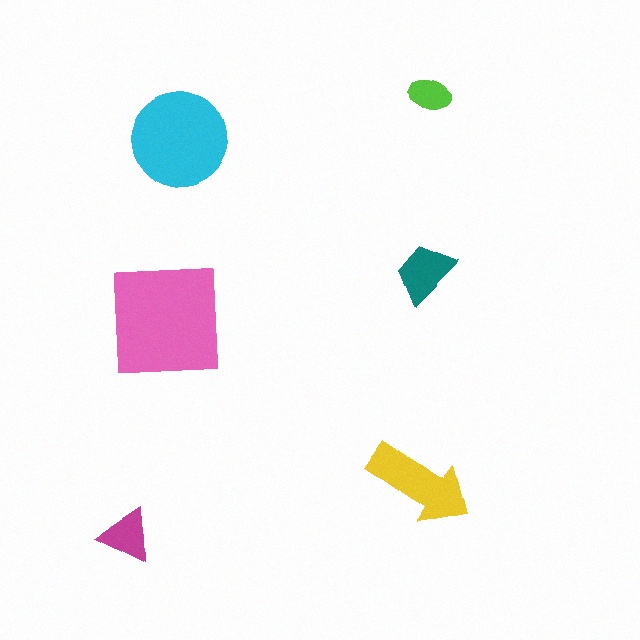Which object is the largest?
The pink square.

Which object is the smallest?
The lime ellipse.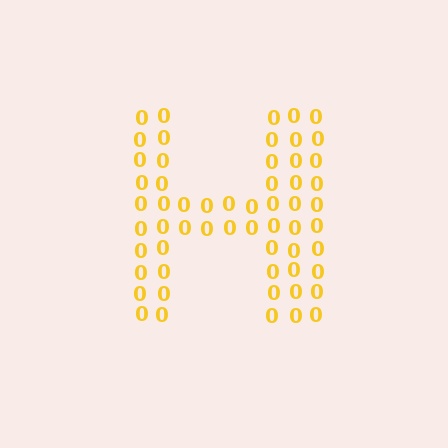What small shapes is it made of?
It is made of small digit 0's.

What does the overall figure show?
The overall figure shows the letter H.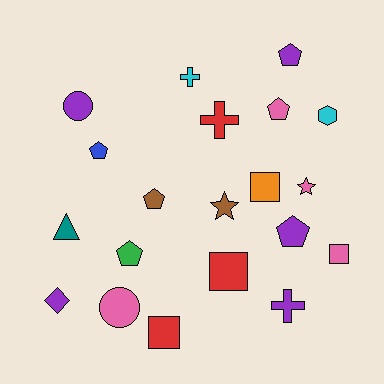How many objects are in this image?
There are 20 objects.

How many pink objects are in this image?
There are 4 pink objects.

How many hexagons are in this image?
There is 1 hexagon.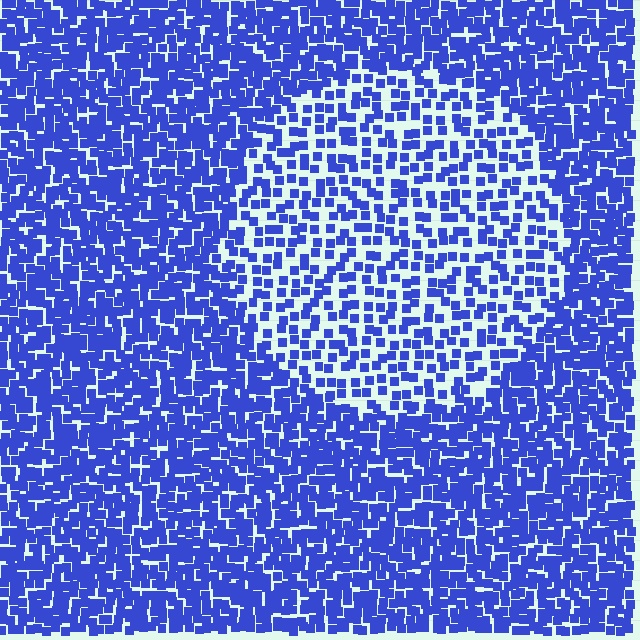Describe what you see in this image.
The image contains small blue elements arranged at two different densities. A circle-shaped region is visible where the elements are less densely packed than the surrounding area.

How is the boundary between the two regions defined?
The boundary is defined by a change in element density (approximately 2.0x ratio). All elements are the same color, size, and shape.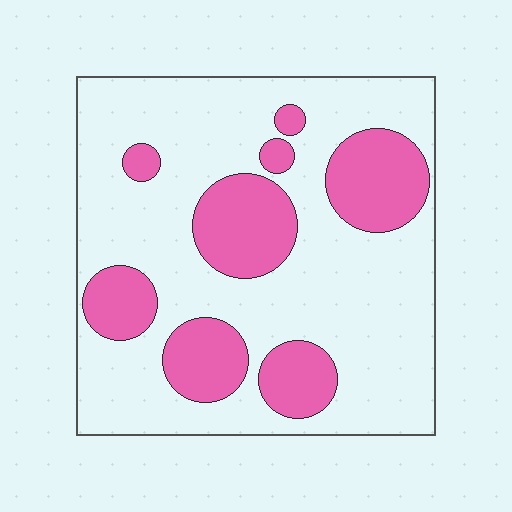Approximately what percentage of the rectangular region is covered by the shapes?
Approximately 30%.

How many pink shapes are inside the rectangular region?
8.